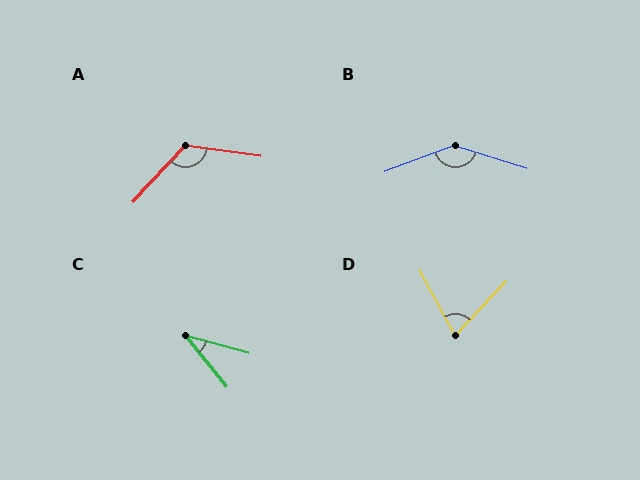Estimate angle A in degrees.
Approximately 125 degrees.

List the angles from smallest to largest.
C (35°), D (72°), A (125°), B (142°).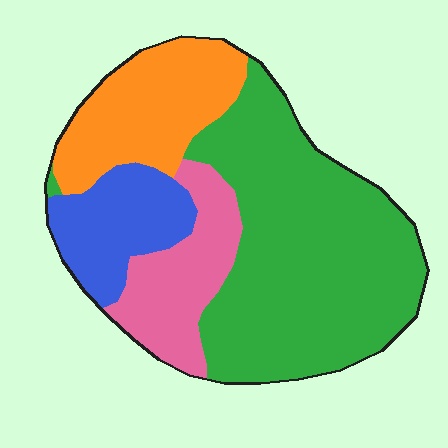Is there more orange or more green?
Green.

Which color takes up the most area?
Green, at roughly 50%.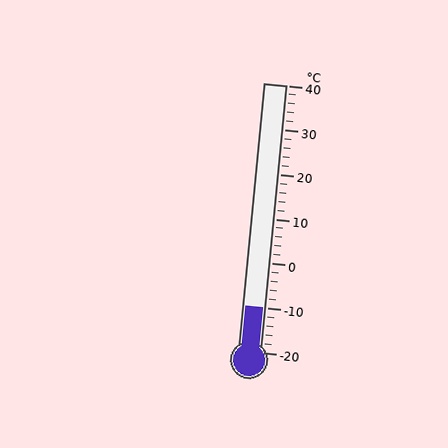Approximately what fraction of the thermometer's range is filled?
The thermometer is filled to approximately 15% of its range.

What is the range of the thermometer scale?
The thermometer scale ranges from -20°C to 40°C.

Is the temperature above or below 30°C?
The temperature is below 30°C.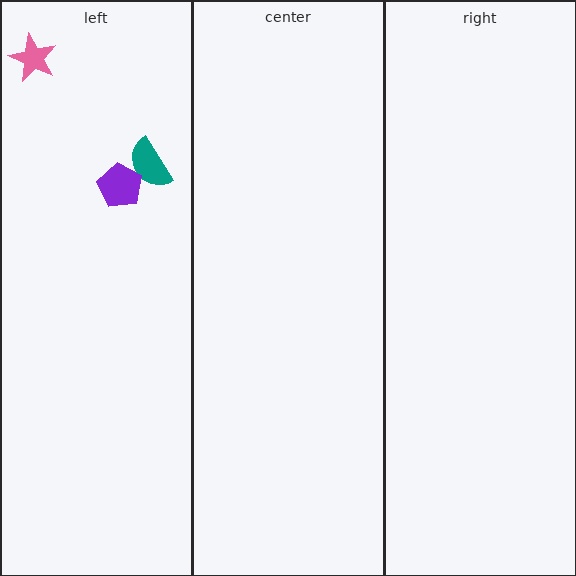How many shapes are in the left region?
3.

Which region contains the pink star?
The left region.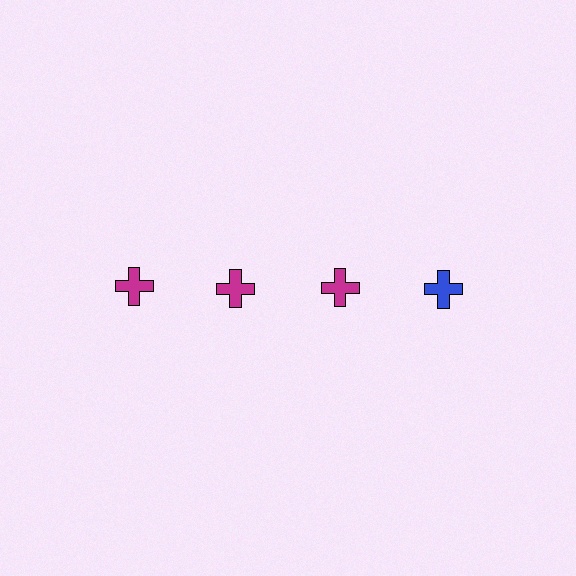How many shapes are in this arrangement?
There are 4 shapes arranged in a grid pattern.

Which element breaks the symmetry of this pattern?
The blue cross in the top row, second from right column breaks the symmetry. All other shapes are magenta crosses.